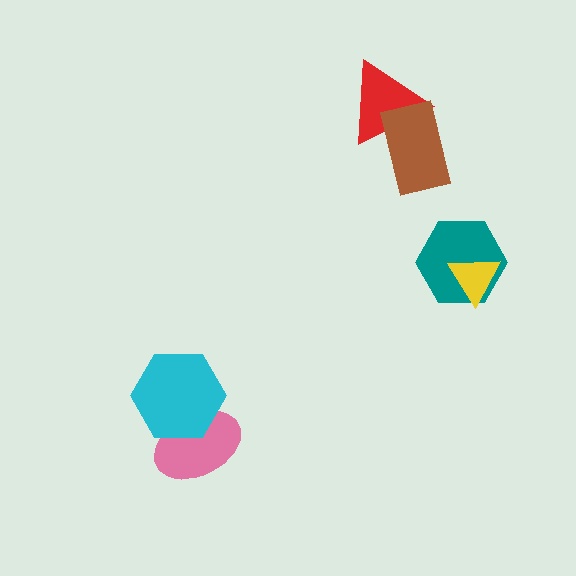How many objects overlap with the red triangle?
1 object overlaps with the red triangle.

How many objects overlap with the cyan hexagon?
1 object overlaps with the cyan hexagon.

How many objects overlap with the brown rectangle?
1 object overlaps with the brown rectangle.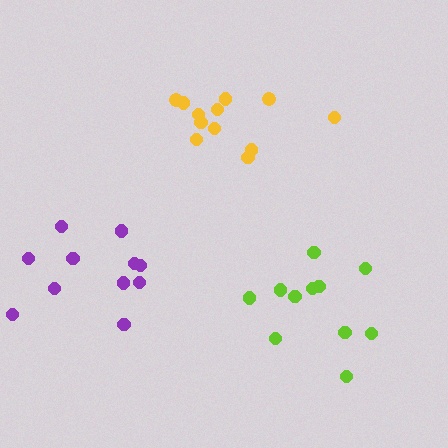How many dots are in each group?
Group 1: 11 dots, Group 2: 11 dots, Group 3: 12 dots (34 total).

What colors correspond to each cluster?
The clusters are colored: lime, purple, yellow.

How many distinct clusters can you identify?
There are 3 distinct clusters.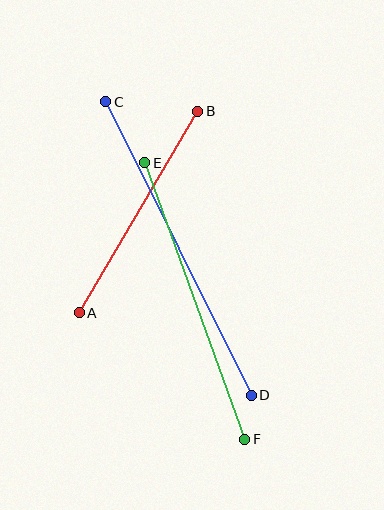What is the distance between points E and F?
The distance is approximately 294 pixels.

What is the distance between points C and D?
The distance is approximately 328 pixels.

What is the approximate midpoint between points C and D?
The midpoint is at approximately (179, 249) pixels.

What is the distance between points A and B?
The distance is approximately 234 pixels.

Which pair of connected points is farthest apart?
Points C and D are farthest apart.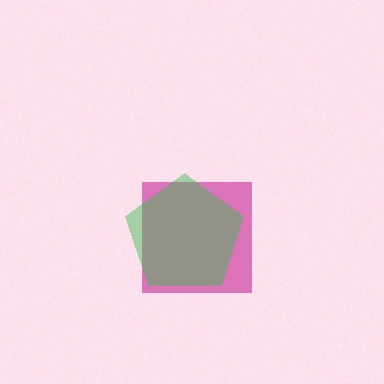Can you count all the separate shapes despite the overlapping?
Yes, there are 2 separate shapes.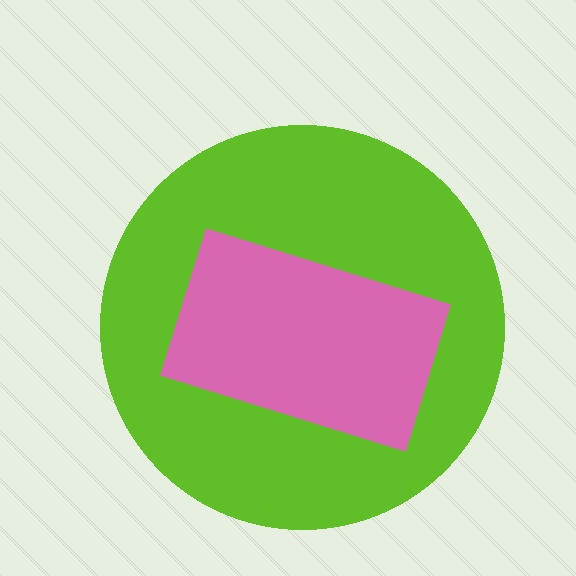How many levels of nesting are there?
2.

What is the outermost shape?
The lime circle.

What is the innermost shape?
The pink rectangle.